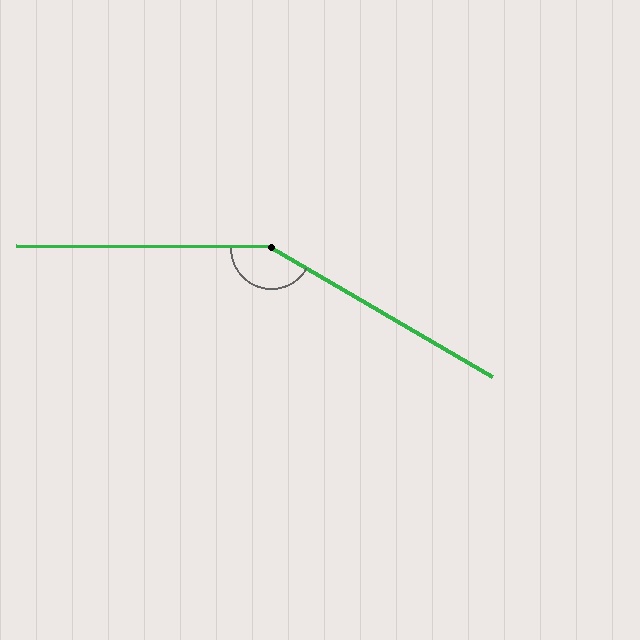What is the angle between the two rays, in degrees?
Approximately 150 degrees.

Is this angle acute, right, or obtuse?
It is obtuse.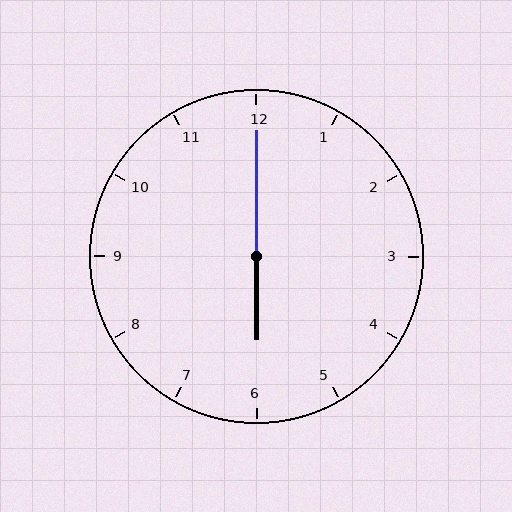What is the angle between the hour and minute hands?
Approximately 180 degrees.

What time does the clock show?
6:00.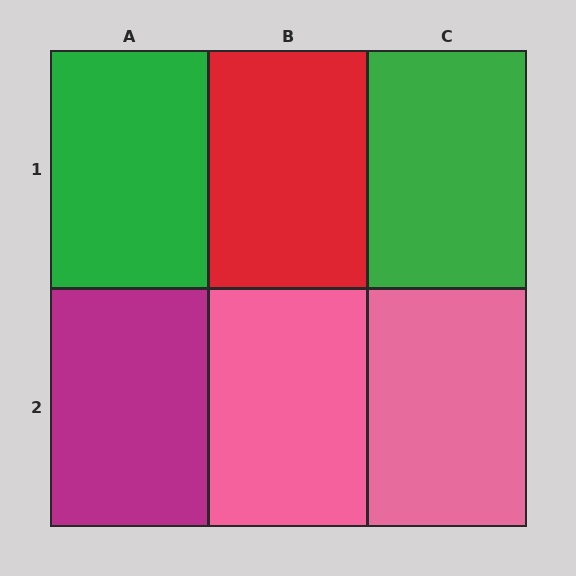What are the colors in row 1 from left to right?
Green, red, green.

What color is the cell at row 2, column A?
Magenta.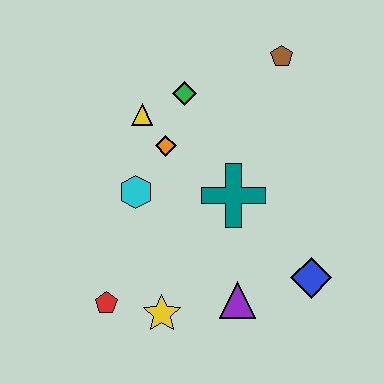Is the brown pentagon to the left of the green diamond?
No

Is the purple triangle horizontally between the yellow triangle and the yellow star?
No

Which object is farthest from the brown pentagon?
The red pentagon is farthest from the brown pentagon.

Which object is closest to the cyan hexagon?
The orange diamond is closest to the cyan hexagon.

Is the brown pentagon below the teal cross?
No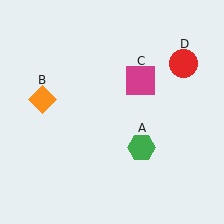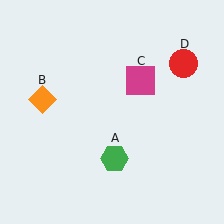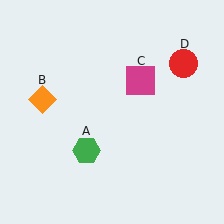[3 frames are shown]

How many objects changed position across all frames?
1 object changed position: green hexagon (object A).